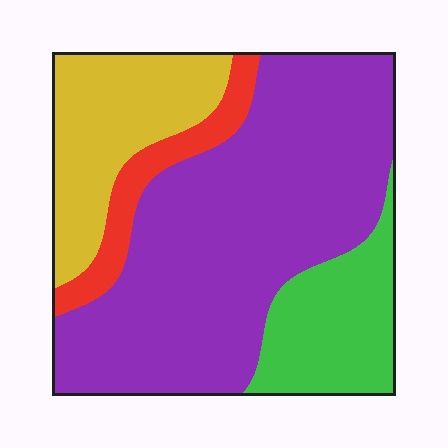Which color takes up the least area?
Red, at roughly 10%.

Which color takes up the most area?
Purple, at roughly 55%.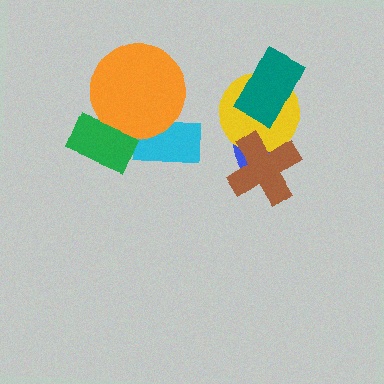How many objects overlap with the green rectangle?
1 object overlaps with the green rectangle.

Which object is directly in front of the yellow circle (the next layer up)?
The brown cross is directly in front of the yellow circle.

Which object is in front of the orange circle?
The green rectangle is in front of the orange circle.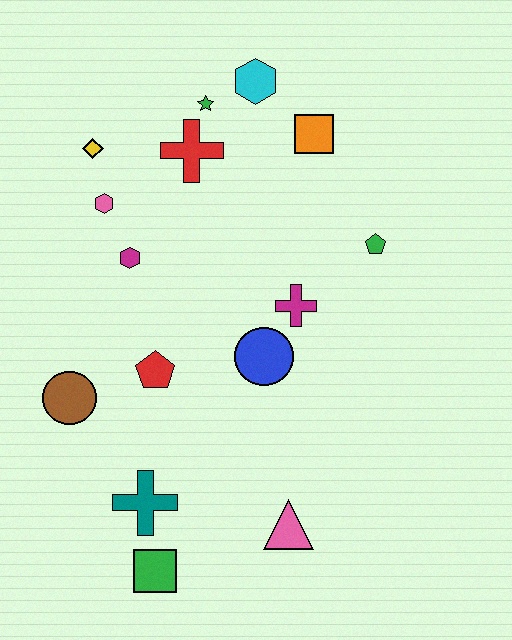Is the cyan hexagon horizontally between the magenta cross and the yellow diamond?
Yes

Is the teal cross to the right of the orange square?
No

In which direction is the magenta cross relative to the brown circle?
The magenta cross is to the right of the brown circle.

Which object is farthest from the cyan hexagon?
The green square is farthest from the cyan hexagon.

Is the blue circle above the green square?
Yes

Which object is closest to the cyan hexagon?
The green star is closest to the cyan hexagon.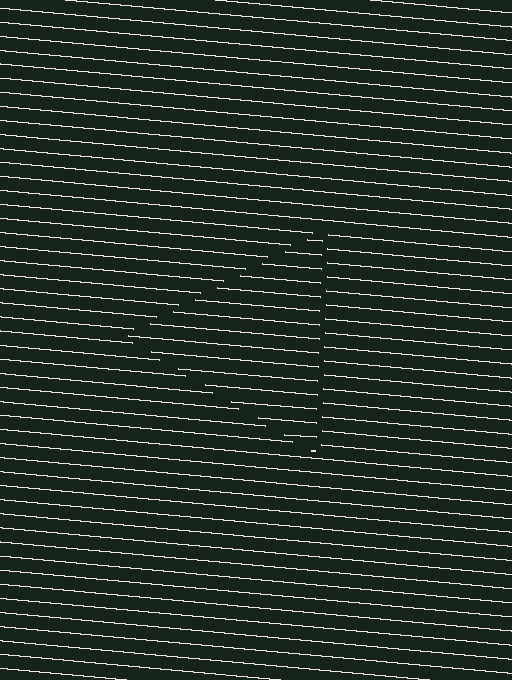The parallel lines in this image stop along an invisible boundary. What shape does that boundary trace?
An illusory triangle. The interior of the shape contains the same grating, shifted by half a period — the contour is defined by the phase discontinuity where line-ends from the inner and outer gratings abut.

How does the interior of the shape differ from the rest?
The interior of the shape contains the same grating, shifted by half a period — the contour is defined by the phase discontinuity where line-ends from the inner and outer gratings abut.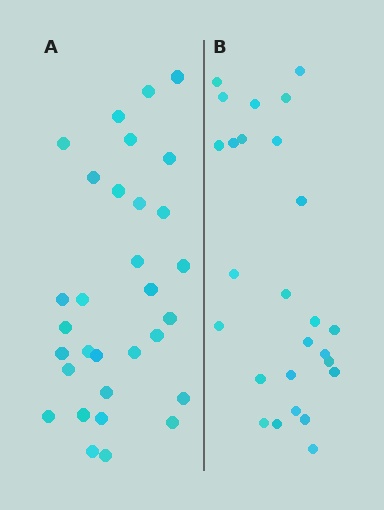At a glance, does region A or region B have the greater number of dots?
Region A (the left region) has more dots.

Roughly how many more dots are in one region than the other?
Region A has about 5 more dots than region B.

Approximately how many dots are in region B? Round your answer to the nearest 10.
About 30 dots. (The exact count is 26, which rounds to 30.)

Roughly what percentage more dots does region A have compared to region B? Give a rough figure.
About 20% more.